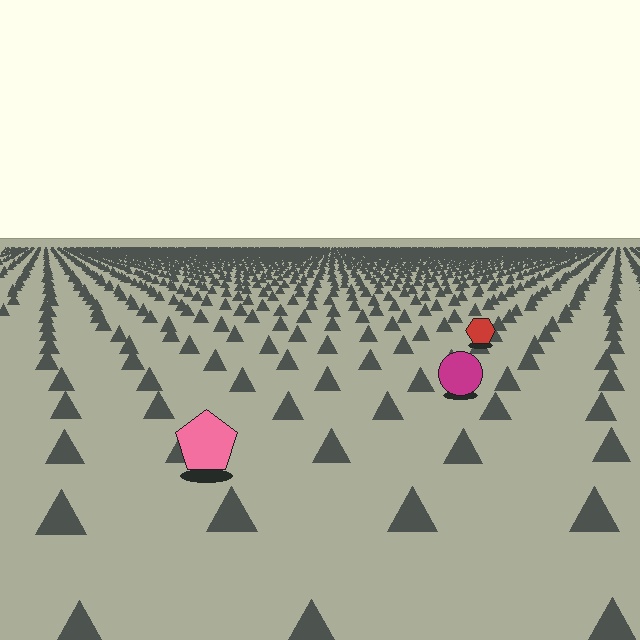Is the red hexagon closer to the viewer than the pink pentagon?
No. The pink pentagon is closer — you can tell from the texture gradient: the ground texture is coarser near it.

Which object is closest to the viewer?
The pink pentagon is closest. The texture marks near it are larger and more spread out.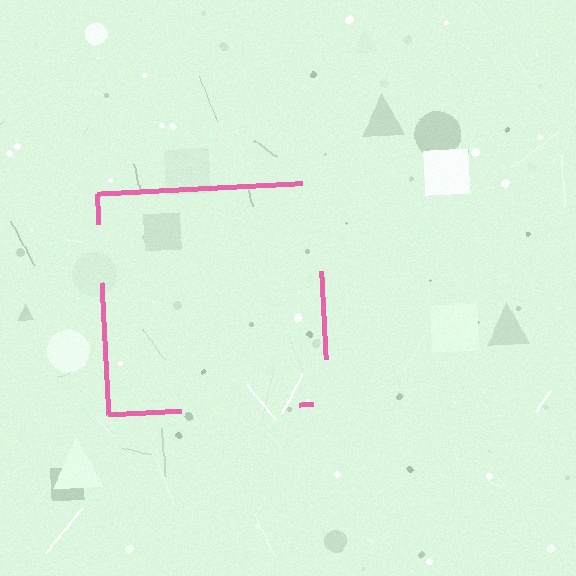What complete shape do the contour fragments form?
The contour fragments form a square.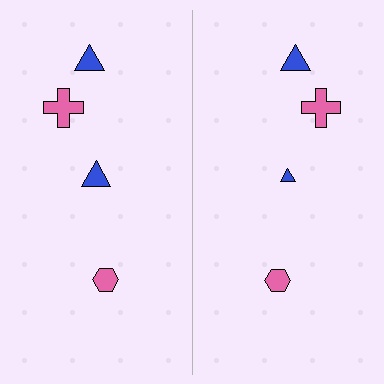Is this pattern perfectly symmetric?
No, the pattern is not perfectly symmetric. The blue triangle on the right side has a different size than its mirror counterpart.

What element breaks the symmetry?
The blue triangle on the right side has a different size than its mirror counterpart.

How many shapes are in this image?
There are 8 shapes in this image.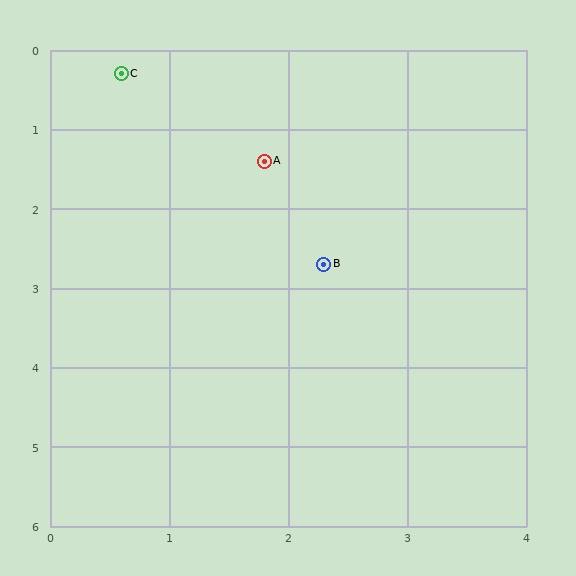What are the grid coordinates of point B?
Point B is at approximately (2.3, 2.7).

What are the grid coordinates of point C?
Point C is at approximately (0.6, 0.3).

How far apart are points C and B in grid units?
Points C and B are about 2.9 grid units apart.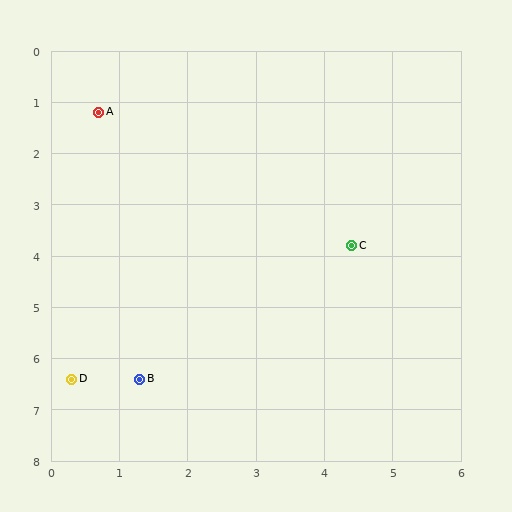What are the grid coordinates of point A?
Point A is at approximately (0.7, 1.2).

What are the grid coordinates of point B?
Point B is at approximately (1.3, 6.4).